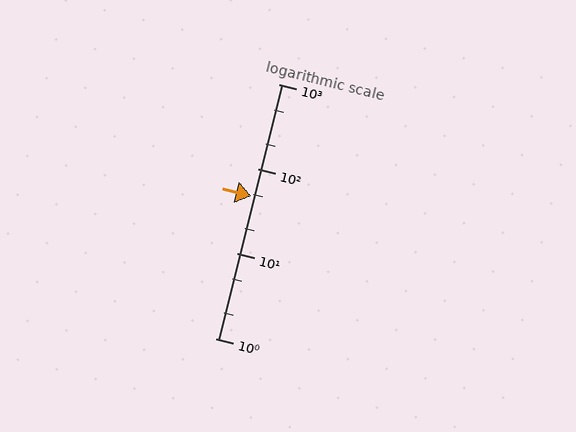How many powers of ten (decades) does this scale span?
The scale spans 3 decades, from 1 to 1000.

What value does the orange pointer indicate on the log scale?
The pointer indicates approximately 48.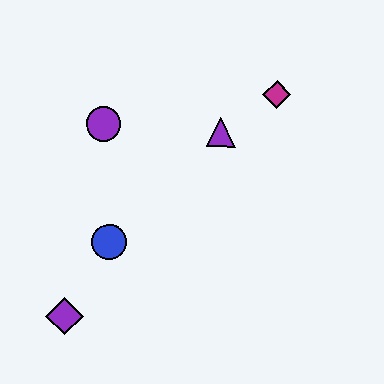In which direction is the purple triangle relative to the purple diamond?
The purple triangle is above the purple diamond.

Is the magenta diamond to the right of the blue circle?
Yes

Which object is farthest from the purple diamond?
The magenta diamond is farthest from the purple diamond.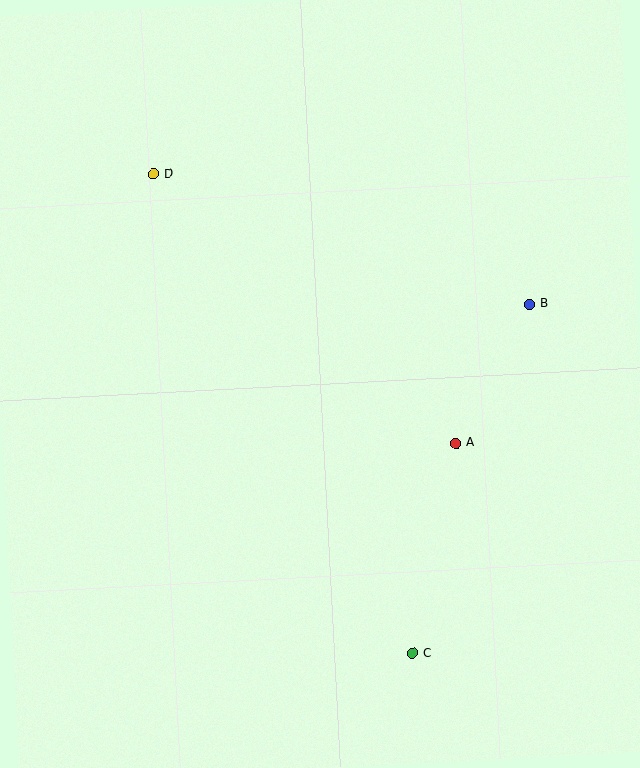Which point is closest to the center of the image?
Point A at (456, 443) is closest to the center.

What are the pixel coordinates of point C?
Point C is at (412, 653).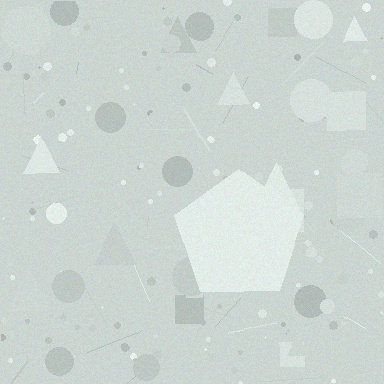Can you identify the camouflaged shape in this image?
The camouflaged shape is a pentagon.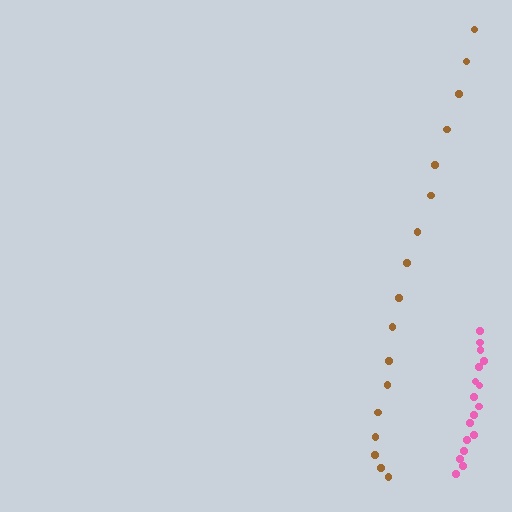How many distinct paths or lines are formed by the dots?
There are 2 distinct paths.